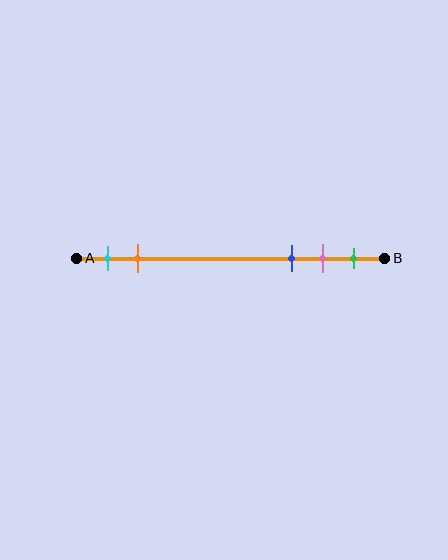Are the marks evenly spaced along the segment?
No, the marks are not evenly spaced.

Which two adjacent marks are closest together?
The pink and green marks are the closest adjacent pair.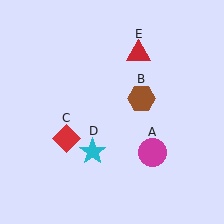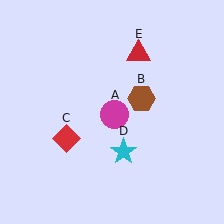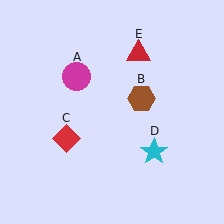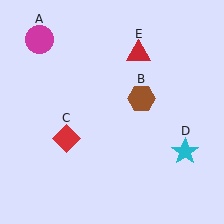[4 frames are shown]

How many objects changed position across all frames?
2 objects changed position: magenta circle (object A), cyan star (object D).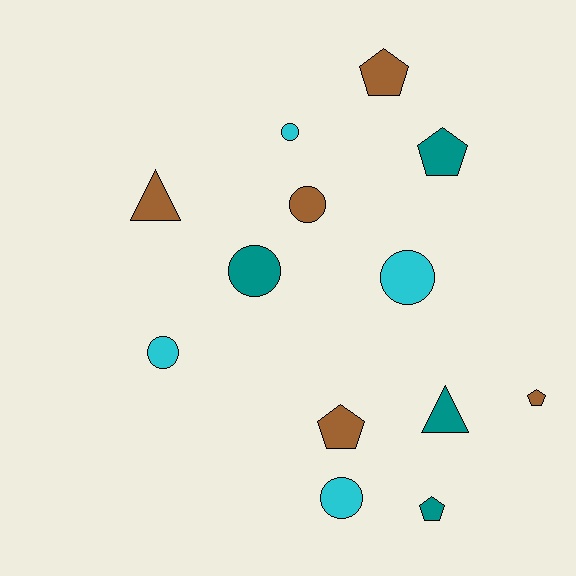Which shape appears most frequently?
Circle, with 6 objects.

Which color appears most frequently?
Brown, with 5 objects.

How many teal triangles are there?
There is 1 teal triangle.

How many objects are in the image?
There are 13 objects.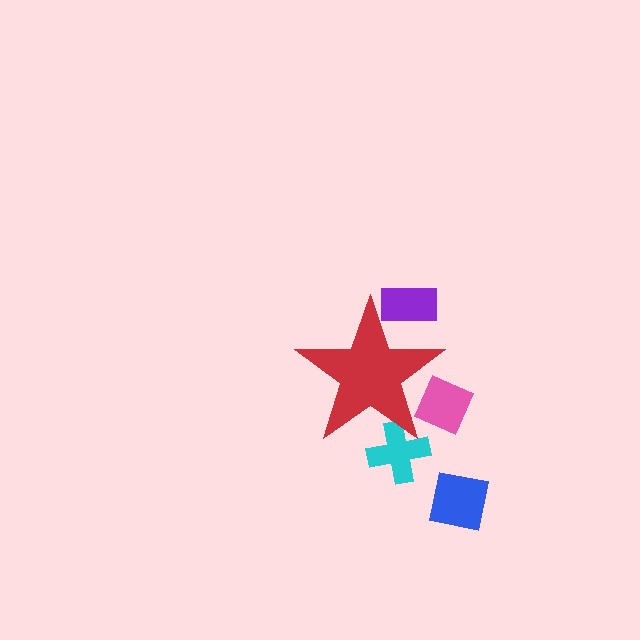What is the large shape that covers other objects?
A red star.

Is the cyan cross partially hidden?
Yes, the cyan cross is partially hidden behind the red star.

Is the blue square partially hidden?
No, the blue square is fully visible.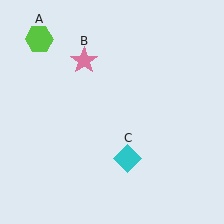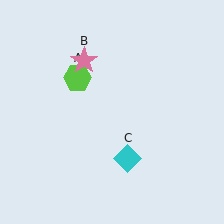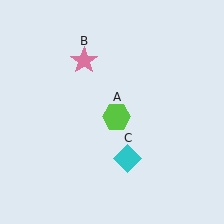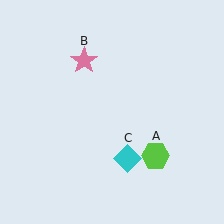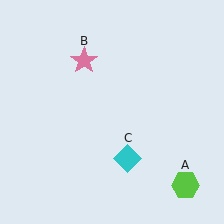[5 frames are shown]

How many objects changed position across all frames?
1 object changed position: lime hexagon (object A).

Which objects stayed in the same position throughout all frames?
Pink star (object B) and cyan diamond (object C) remained stationary.